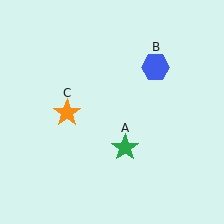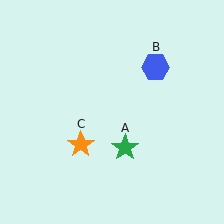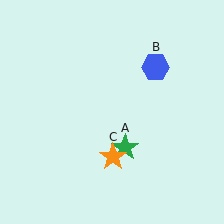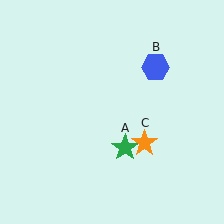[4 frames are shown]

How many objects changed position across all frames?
1 object changed position: orange star (object C).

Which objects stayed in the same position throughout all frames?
Green star (object A) and blue hexagon (object B) remained stationary.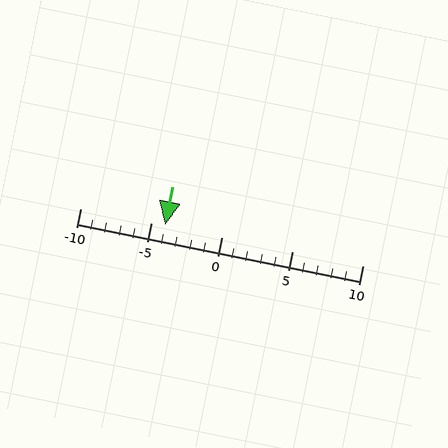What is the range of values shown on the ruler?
The ruler shows values from -10 to 10.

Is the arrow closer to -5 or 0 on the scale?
The arrow is closer to -5.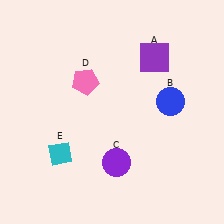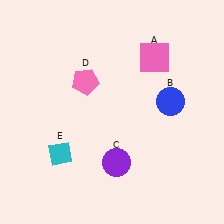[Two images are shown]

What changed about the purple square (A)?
In Image 1, A is purple. In Image 2, it changed to pink.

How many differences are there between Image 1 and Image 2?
There is 1 difference between the two images.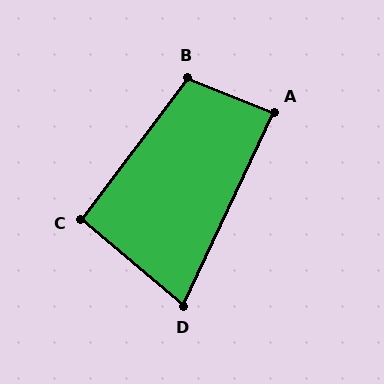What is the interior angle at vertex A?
Approximately 87 degrees (approximately right).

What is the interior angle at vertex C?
Approximately 93 degrees (approximately right).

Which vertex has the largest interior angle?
B, at approximately 105 degrees.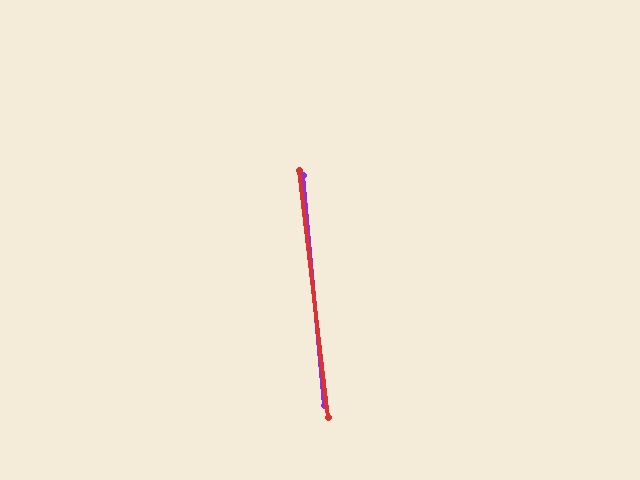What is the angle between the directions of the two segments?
Approximately 1 degree.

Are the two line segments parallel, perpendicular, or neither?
Parallel — their directions differ by only 1.4°.